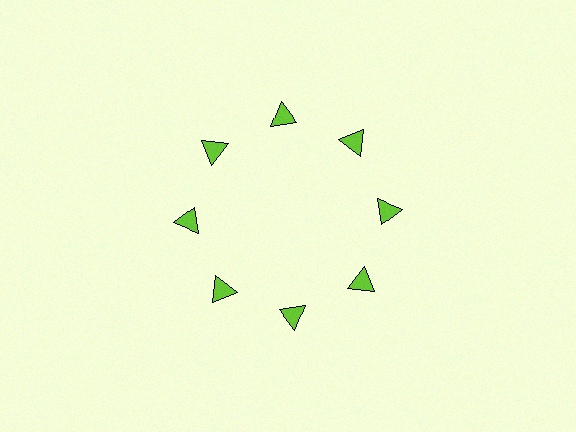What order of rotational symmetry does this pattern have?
This pattern has 8-fold rotational symmetry.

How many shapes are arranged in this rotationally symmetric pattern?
There are 8 shapes, arranged in 8 groups of 1.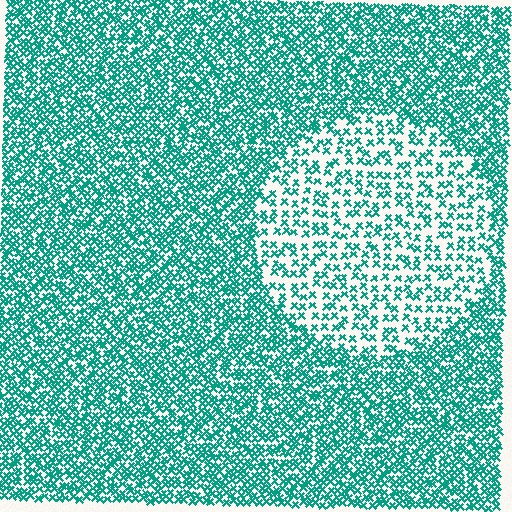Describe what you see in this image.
The image contains small teal elements arranged at two different densities. A circle-shaped region is visible where the elements are less densely packed than the surrounding area.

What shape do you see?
I see a circle.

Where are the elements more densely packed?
The elements are more densely packed outside the circle boundary.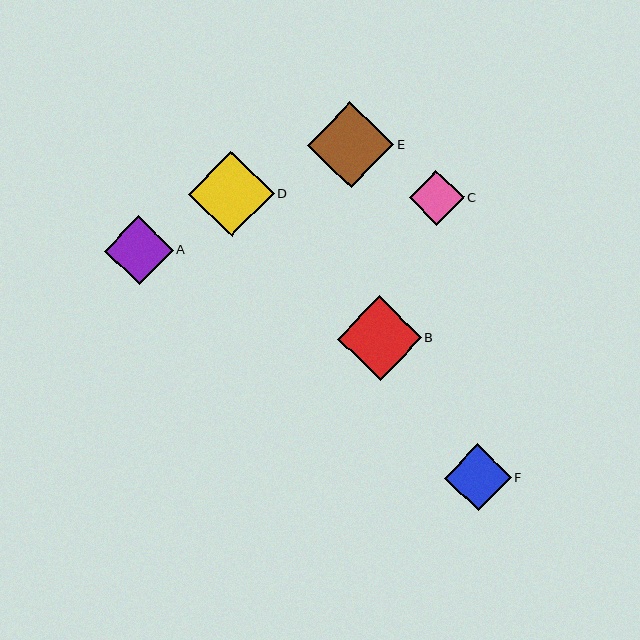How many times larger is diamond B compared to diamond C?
Diamond B is approximately 1.5 times the size of diamond C.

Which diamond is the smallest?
Diamond C is the smallest with a size of approximately 55 pixels.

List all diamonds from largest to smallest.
From largest to smallest: E, D, B, A, F, C.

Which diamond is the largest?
Diamond E is the largest with a size of approximately 86 pixels.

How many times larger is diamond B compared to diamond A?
Diamond B is approximately 1.2 times the size of diamond A.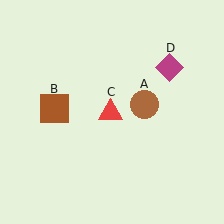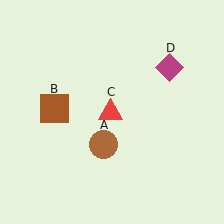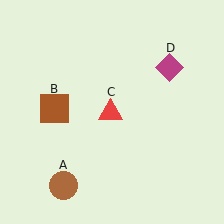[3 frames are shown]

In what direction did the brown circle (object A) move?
The brown circle (object A) moved down and to the left.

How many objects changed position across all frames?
1 object changed position: brown circle (object A).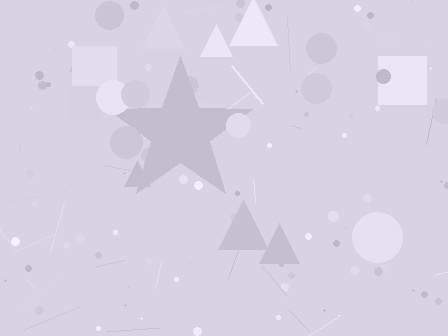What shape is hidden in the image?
A star is hidden in the image.